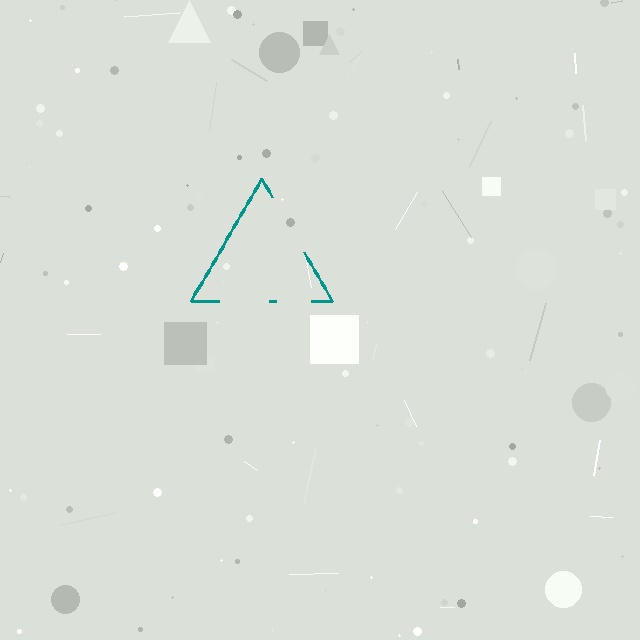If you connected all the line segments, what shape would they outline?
They would outline a triangle.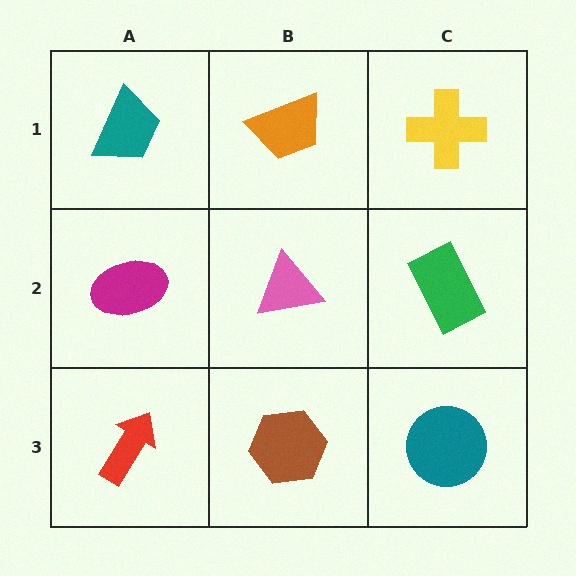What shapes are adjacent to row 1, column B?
A pink triangle (row 2, column B), a teal trapezoid (row 1, column A), a yellow cross (row 1, column C).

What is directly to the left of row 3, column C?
A brown hexagon.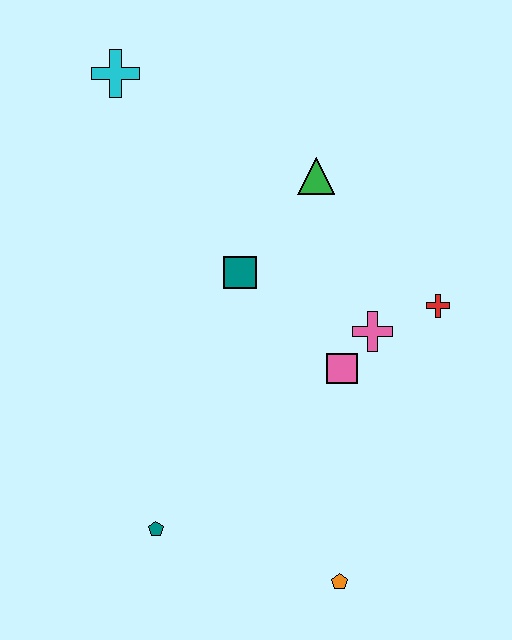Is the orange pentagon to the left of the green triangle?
No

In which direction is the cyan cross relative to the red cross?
The cyan cross is to the left of the red cross.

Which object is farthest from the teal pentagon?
The cyan cross is farthest from the teal pentagon.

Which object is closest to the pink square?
The pink cross is closest to the pink square.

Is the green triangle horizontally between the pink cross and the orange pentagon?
No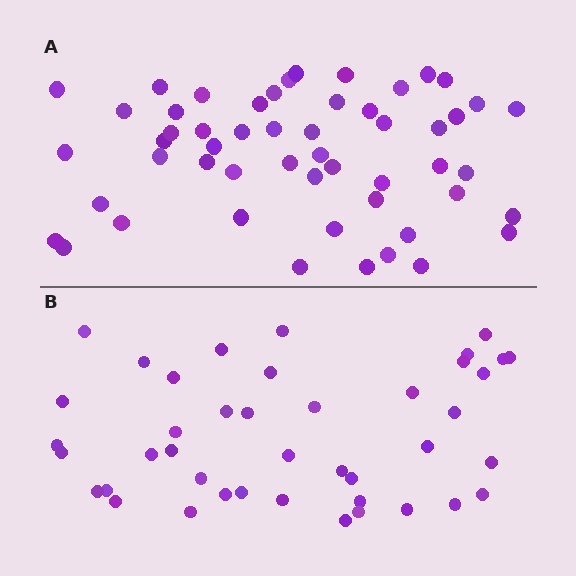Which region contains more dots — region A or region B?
Region A (the top region) has more dots.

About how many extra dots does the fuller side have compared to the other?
Region A has roughly 12 or so more dots than region B.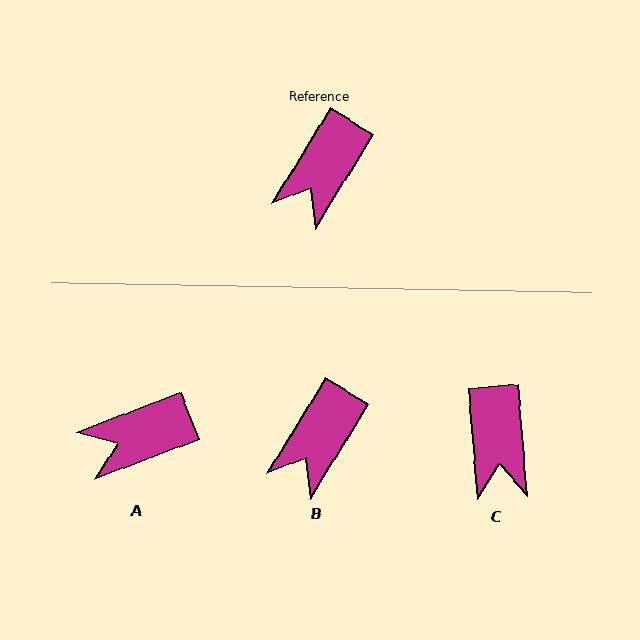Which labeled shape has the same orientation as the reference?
B.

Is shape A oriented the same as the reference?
No, it is off by about 38 degrees.